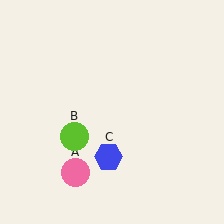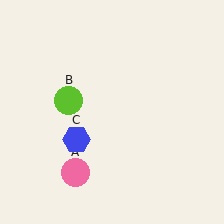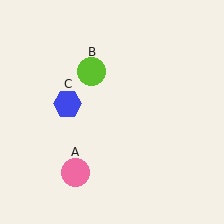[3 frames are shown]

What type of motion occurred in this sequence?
The lime circle (object B), blue hexagon (object C) rotated clockwise around the center of the scene.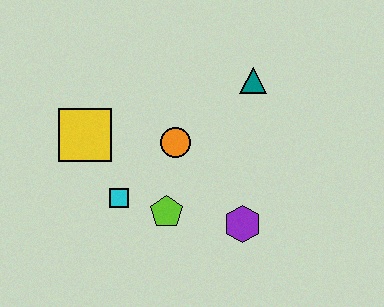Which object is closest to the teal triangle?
The orange circle is closest to the teal triangle.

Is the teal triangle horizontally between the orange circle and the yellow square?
No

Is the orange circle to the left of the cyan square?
No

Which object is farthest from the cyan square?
The teal triangle is farthest from the cyan square.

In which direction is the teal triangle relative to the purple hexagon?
The teal triangle is above the purple hexagon.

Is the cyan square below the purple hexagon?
No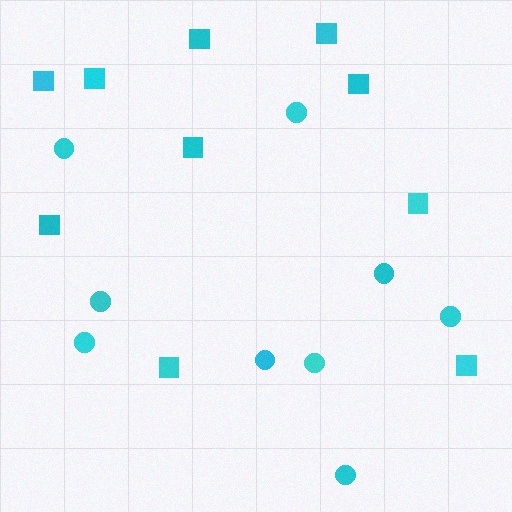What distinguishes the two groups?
There are 2 groups: one group of circles (9) and one group of squares (10).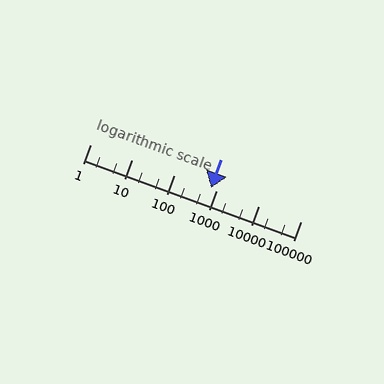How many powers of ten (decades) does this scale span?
The scale spans 5 decades, from 1 to 100000.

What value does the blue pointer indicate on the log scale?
The pointer indicates approximately 730.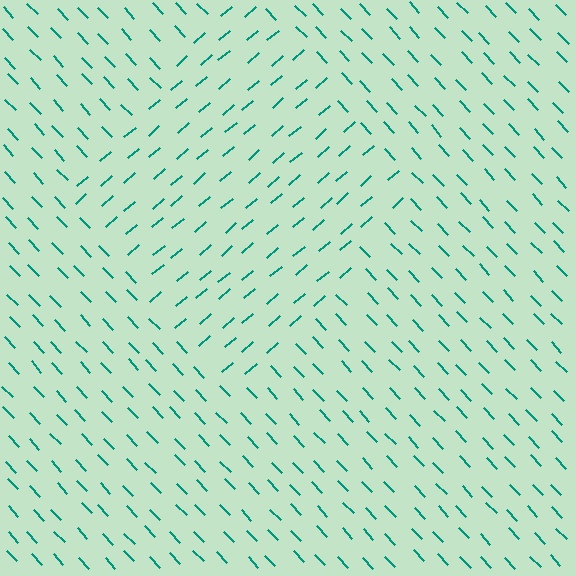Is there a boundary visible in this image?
Yes, there is a texture boundary formed by a change in line orientation.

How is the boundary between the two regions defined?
The boundary is defined purely by a change in line orientation (approximately 87 degrees difference). All lines are the same color and thickness.